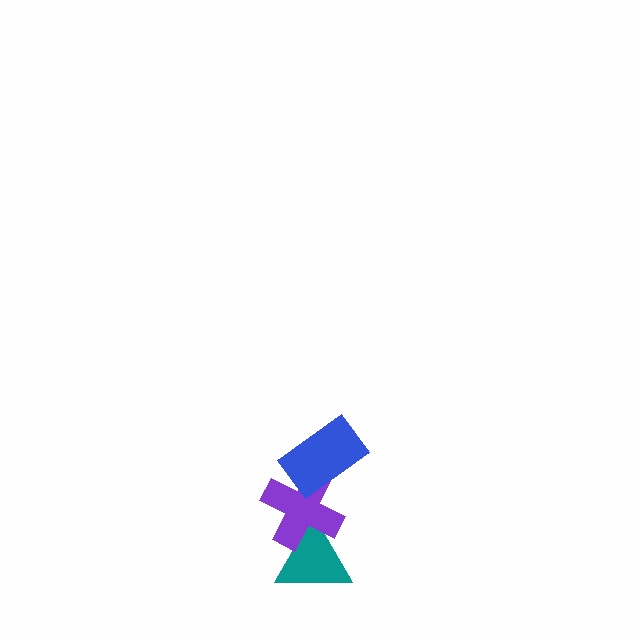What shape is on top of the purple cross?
The blue rectangle is on top of the purple cross.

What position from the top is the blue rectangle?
The blue rectangle is 1st from the top.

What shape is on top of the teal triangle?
The purple cross is on top of the teal triangle.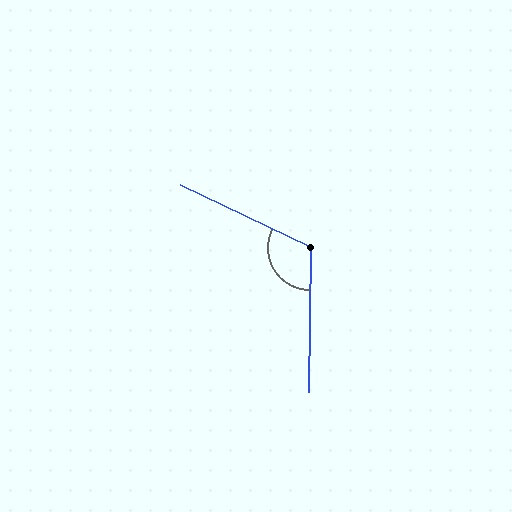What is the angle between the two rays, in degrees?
Approximately 115 degrees.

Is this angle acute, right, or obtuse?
It is obtuse.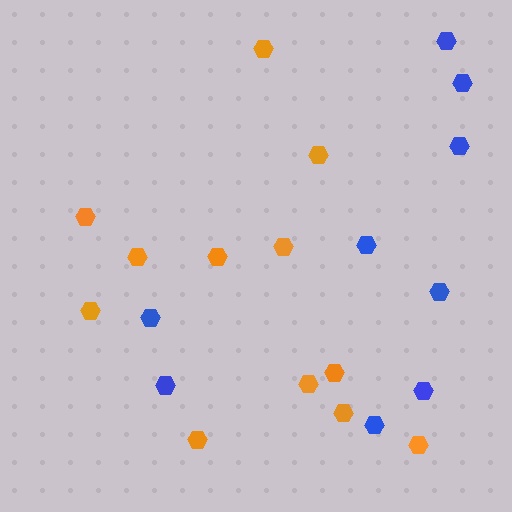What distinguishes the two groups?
There are 2 groups: one group of orange hexagons (12) and one group of blue hexagons (9).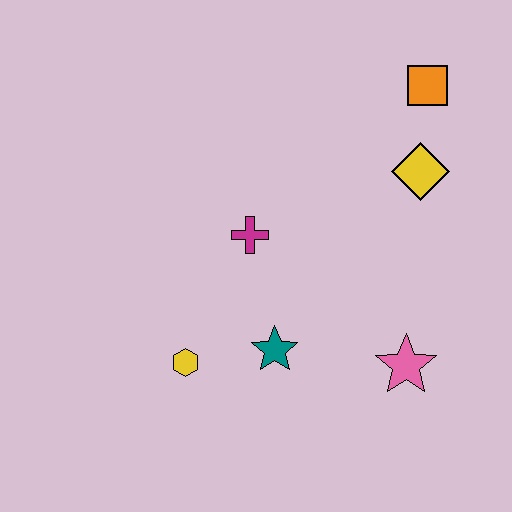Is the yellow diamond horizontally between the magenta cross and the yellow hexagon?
No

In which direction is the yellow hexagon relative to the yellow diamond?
The yellow hexagon is to the left of the yellow diamond.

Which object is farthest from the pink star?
The orange square is farthest from the pink star.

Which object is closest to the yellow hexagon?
The teal star is closest to the yellow hexagon.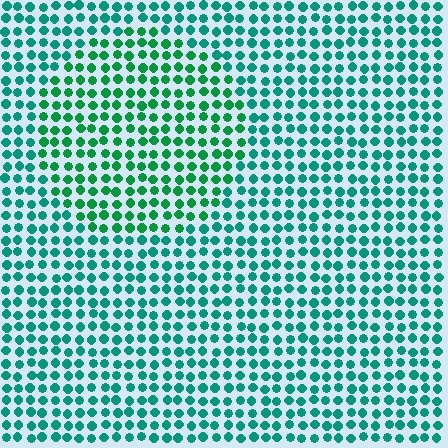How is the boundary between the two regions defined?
The boundary is defined purely by a slight shift in hue (about 27 degrees). Spacing, size, and orientation are identical on both sides.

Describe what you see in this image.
The image is filled with small teal elements in a uniform arrangement. A circle-shaped region is visible where the elements are tinted to a slightly different hue, forming a subtle color boundary.